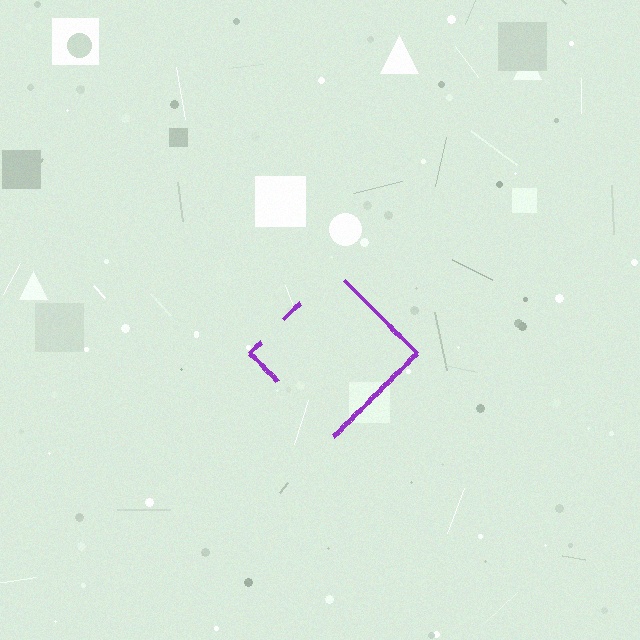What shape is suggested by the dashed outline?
The dashed outline suggests a diamond.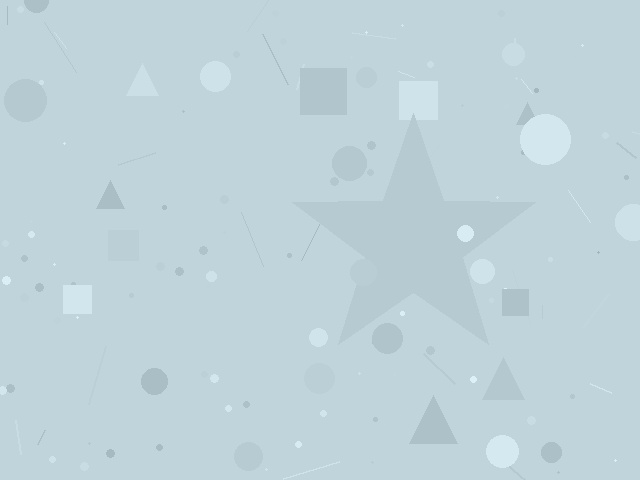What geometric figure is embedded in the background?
A star is embedded in the background.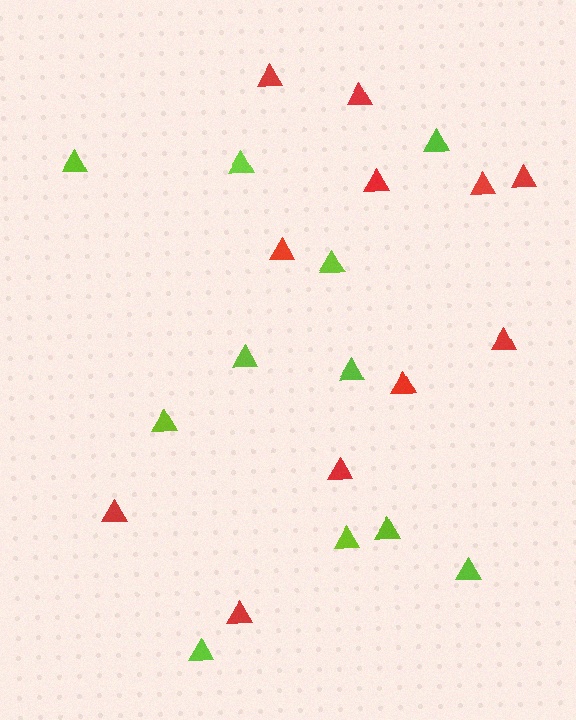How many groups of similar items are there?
There are 2 groups: one group of red triangles (11) and one group of lime triangles (11).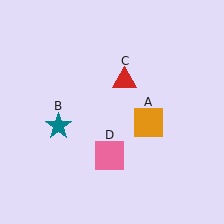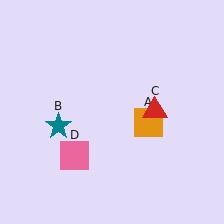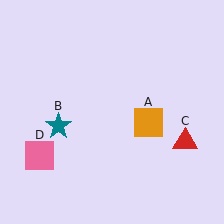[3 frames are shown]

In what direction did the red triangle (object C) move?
The red triangle (object C) moved down and to the right.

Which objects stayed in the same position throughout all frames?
Orange square (object A) and teal star (object B) remained stationary.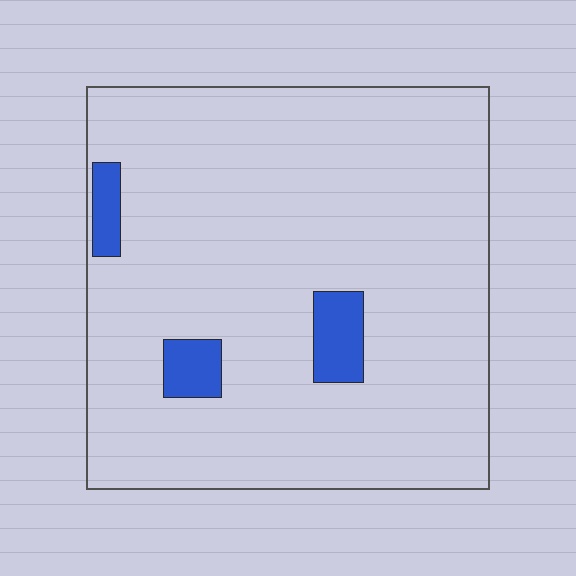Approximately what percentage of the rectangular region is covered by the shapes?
Approximately 5%.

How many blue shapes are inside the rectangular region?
3.